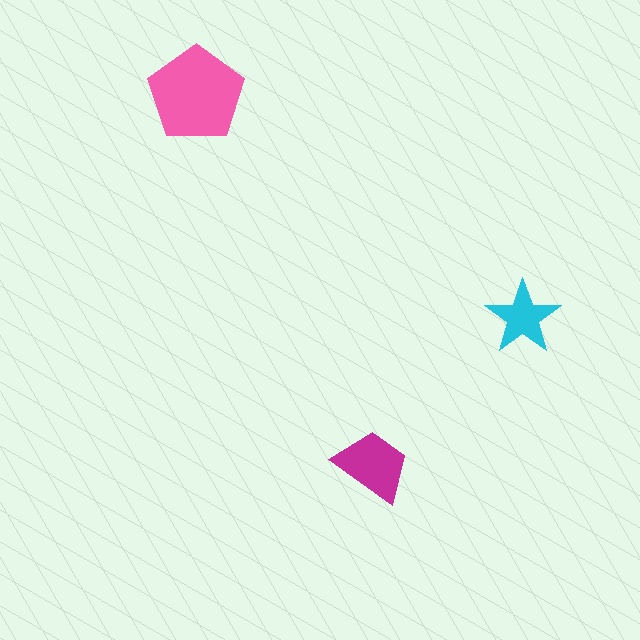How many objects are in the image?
There are 3 objects in the image.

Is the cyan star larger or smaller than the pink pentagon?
Smaller.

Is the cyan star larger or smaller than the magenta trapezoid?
Smaller.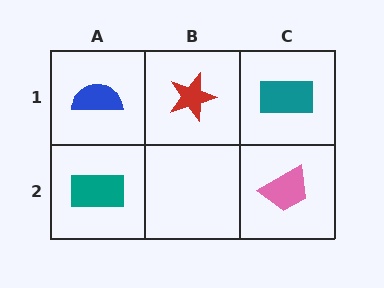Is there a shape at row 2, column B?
No, that cell is empty.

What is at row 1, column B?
A red star.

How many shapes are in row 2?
2 shapes.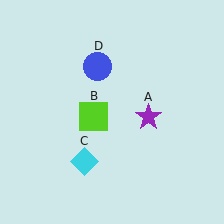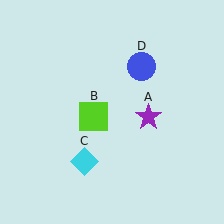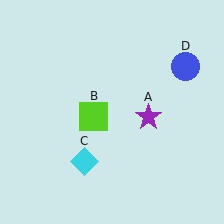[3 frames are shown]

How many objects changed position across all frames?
1 object changed position: blue circle (object D).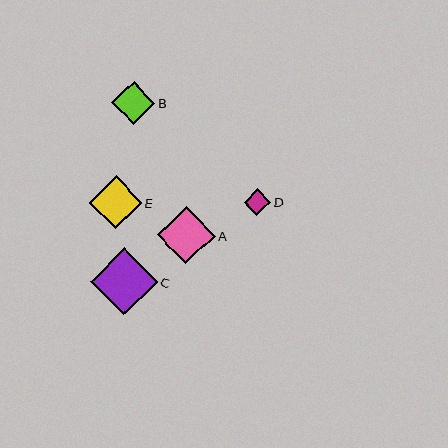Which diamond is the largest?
Diamond C is the largest with a size of approximately 67 pixels.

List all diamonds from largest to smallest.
From largest to smallest: C, A, E, B, D.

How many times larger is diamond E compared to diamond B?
Diamond E is approximately 1.2 times the size of diamond B.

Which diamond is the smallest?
Diamond D is the smallest with a size of approximately 26 pixels.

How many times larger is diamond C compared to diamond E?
Diamond C is approximately 1.3 times the size of diamond E.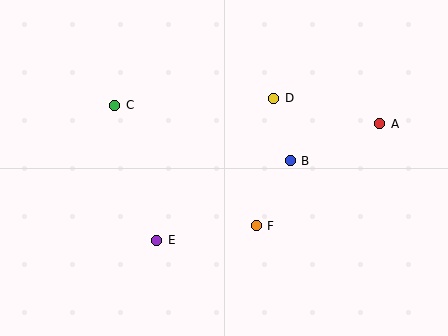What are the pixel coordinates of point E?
Point E is at (157, 240).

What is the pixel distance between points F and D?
The distance between F and D is 129 pixels.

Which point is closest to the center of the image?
Point F at (256, 226) is closest to the center.